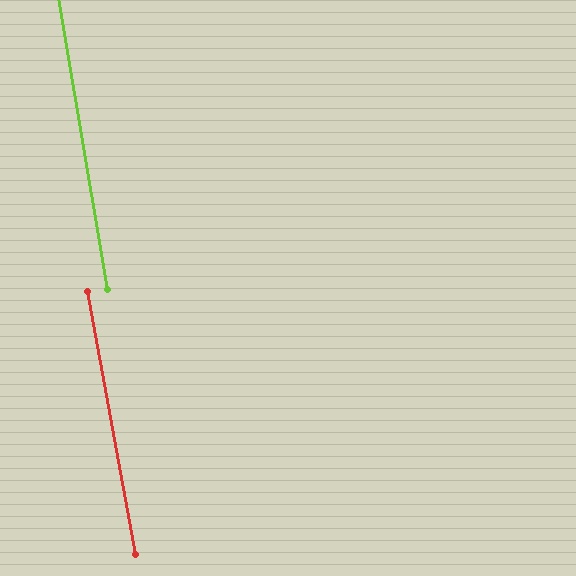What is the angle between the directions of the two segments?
Approximately 1 degree.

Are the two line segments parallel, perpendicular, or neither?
Parallel — their directions differ by only 0.9°.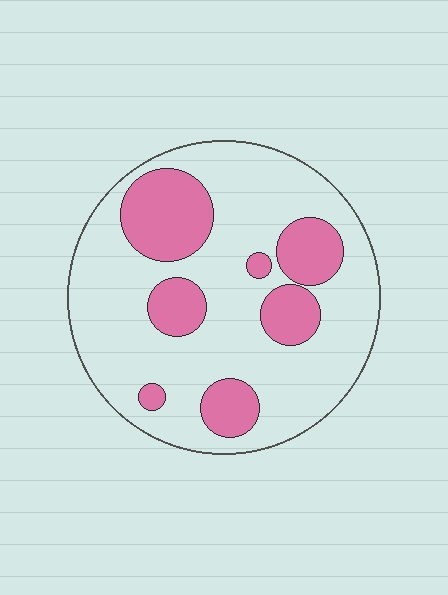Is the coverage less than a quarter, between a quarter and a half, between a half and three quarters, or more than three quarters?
Between a quarter and a half.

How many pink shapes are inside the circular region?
7.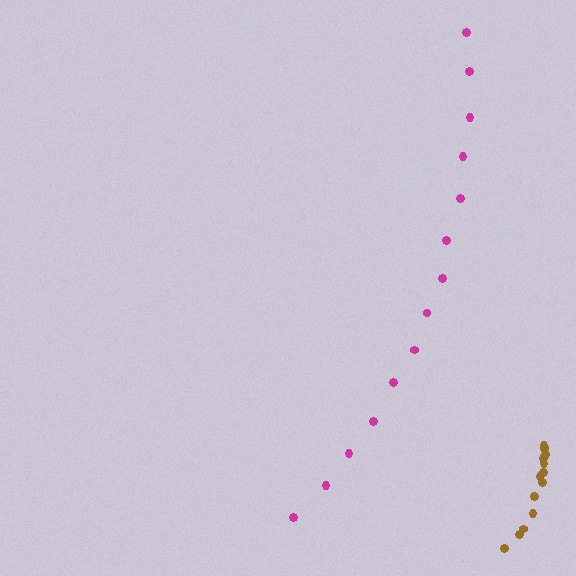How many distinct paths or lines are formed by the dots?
There are 2 distinct paths.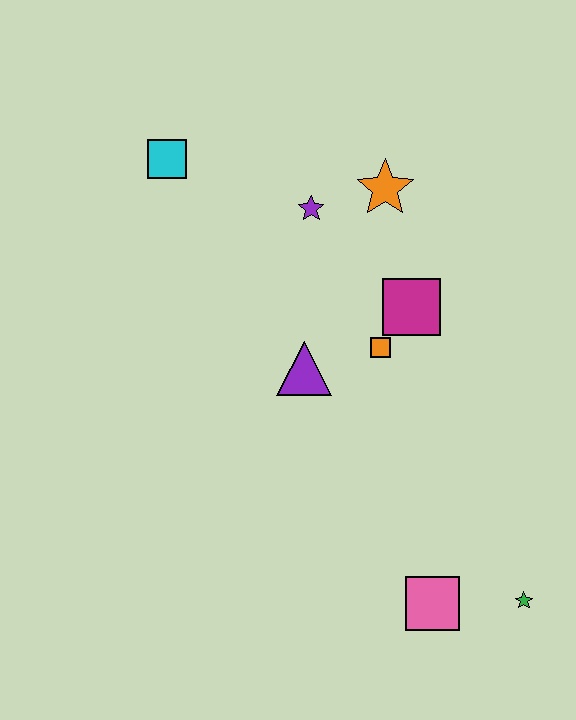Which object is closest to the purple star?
The orange star is closest to the purple star.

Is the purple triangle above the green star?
Yes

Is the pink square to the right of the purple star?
Yes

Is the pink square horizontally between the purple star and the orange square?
No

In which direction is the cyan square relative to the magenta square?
The cyan square is to the left of the magenta square.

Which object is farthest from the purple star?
The green star is farthest from the purple star.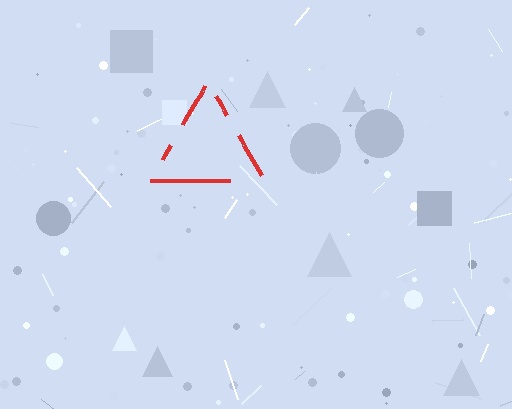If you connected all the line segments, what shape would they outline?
They would outline a triangle.